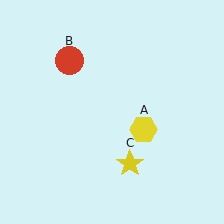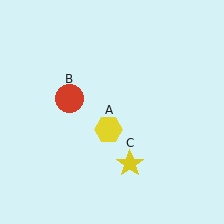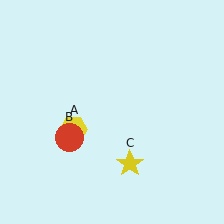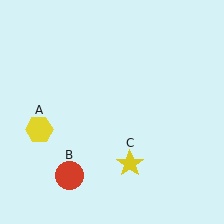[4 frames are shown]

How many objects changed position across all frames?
2 objects changed position: yellow hexagon (object A), red circle (object B).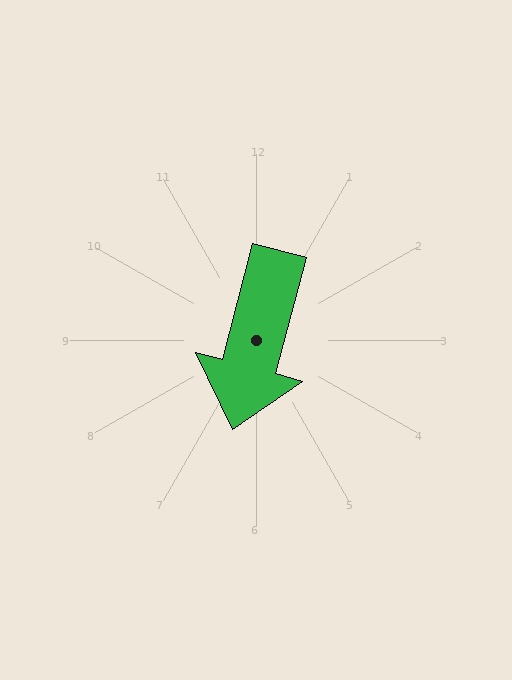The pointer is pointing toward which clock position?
Roughly 6 o'clock.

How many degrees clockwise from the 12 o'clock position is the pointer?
Approximately 195 degrees.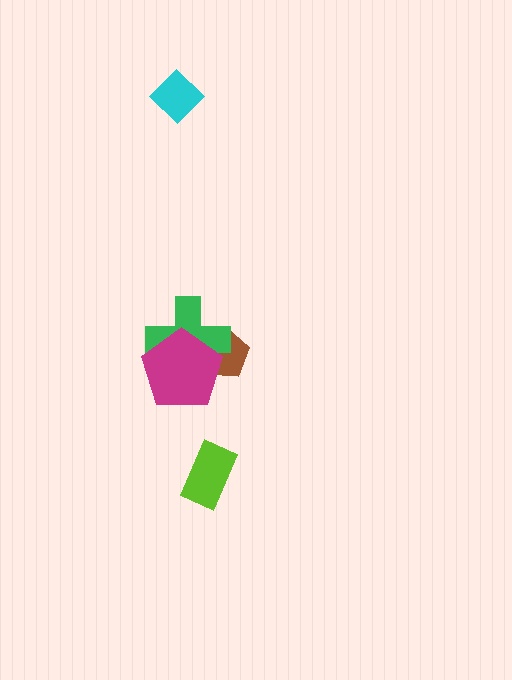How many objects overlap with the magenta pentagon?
2 objects overlap with the magenta pentagon.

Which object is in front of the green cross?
The magenta pentagon is in front of the green cross.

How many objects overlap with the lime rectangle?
0 objects overlap with the lime rectangle.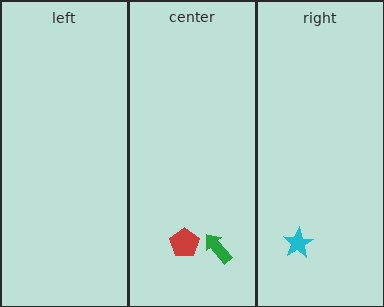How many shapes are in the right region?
1.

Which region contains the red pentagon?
The center region.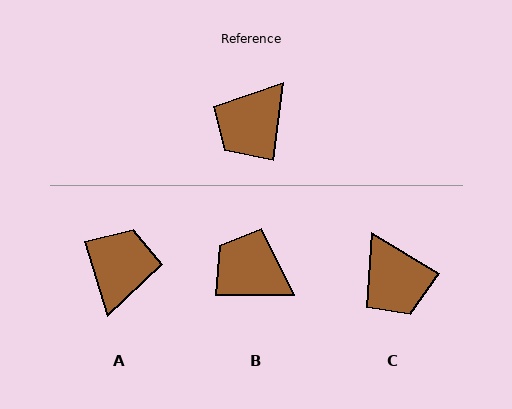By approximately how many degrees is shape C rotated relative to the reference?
Approximately 67 degrees counter-clockwise.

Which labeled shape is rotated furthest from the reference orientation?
A, about 155 degrees away.